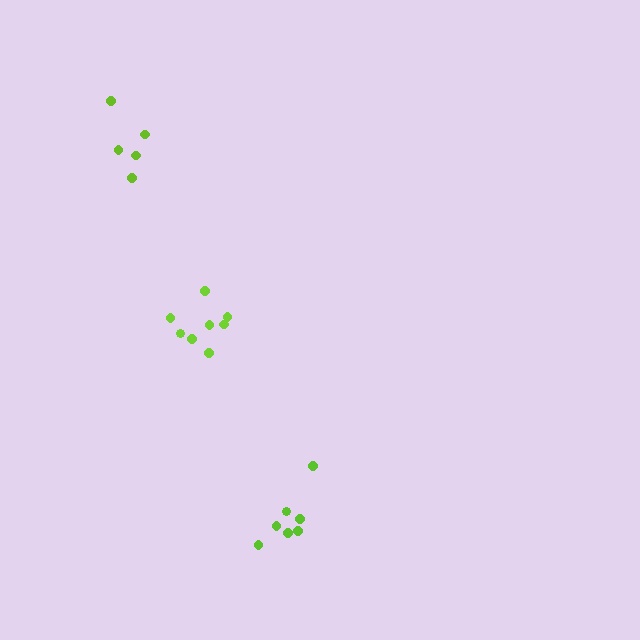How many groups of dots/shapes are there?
There are 3 groups.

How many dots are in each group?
Group 1: 8 dots, Group 2: 7 dots, Group 3: 5 dots (20 total).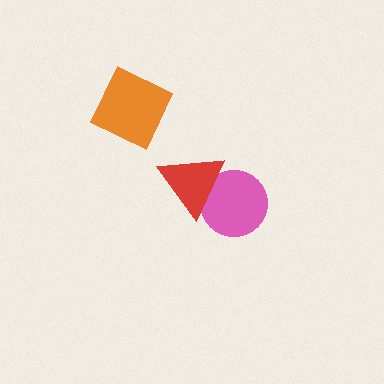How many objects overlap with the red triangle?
1 object overlaps with the red triangle.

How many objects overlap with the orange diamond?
0 objects overlap with the orange diamond.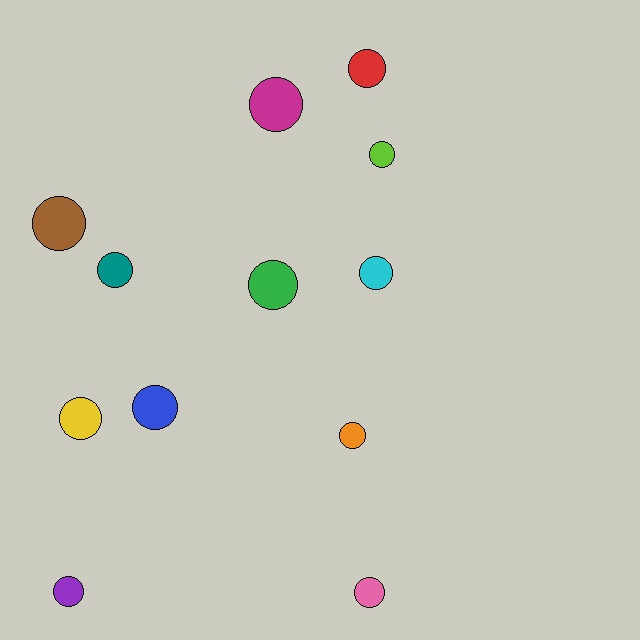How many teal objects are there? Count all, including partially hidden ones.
There is 1 teal object.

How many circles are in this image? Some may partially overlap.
There are 12 circles.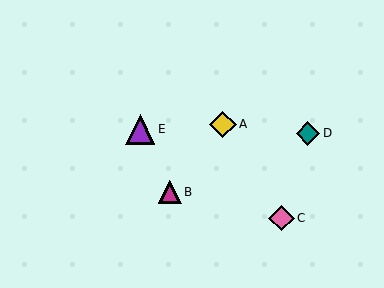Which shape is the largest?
The purple triangle (labeled E) is the largest.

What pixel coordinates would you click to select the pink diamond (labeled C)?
Click at (281, 218) to select the pink diamond C.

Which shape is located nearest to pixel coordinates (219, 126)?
The yellow diamond (labeled A) at (223, 125) is nearest to that location.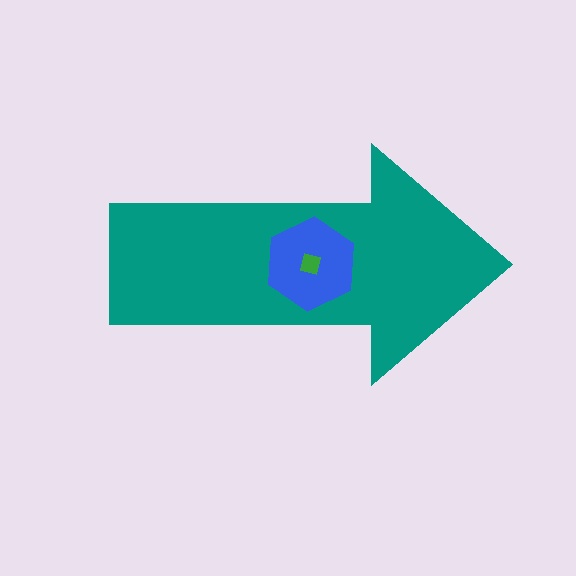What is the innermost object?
The green square.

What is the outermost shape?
The teal arrow.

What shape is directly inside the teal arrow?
The blue hexagon.